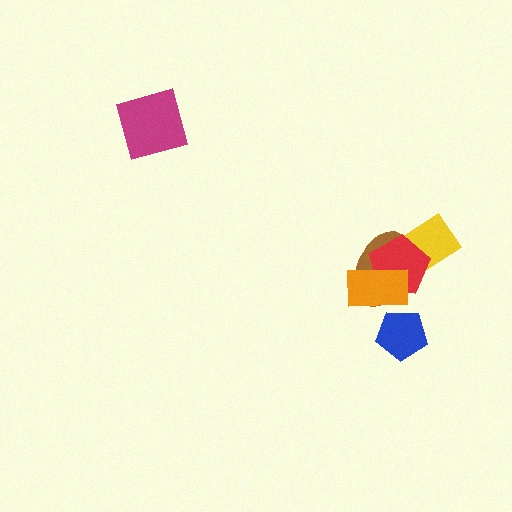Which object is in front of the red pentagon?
The orange rectangle is in front of the red pentagon.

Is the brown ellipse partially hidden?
Yes, it is partially covered by another shape.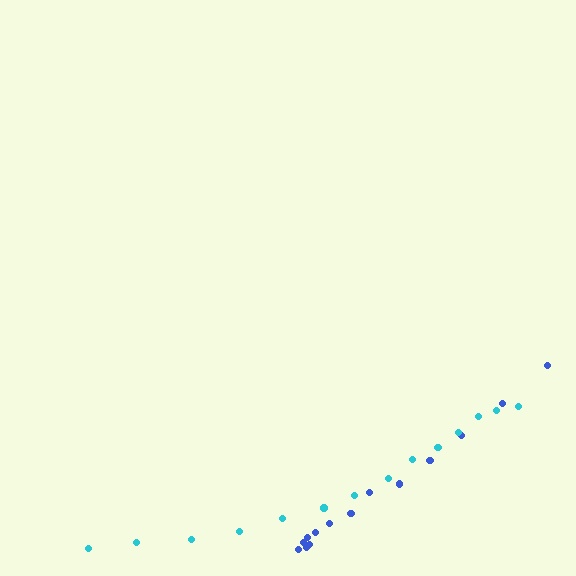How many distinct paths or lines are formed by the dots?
There are 2 distinct paths.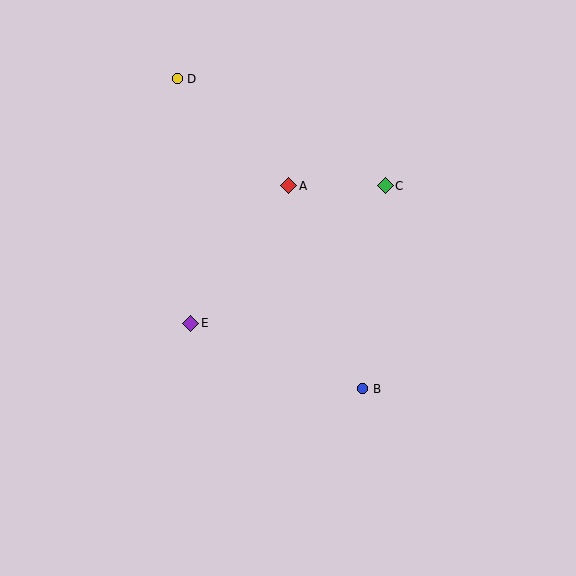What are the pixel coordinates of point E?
Point E is at (191, 323).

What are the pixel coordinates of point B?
Point B is at (363, 389).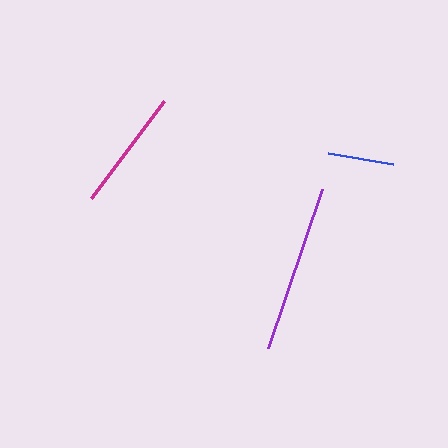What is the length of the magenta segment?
The magenta segment is approximately 121 pixels long.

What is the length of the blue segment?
The blue segment is approximately 65 pixels long.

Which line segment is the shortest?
The blue line is the shortest at approximately 65 pixels.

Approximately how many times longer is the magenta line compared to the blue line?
The magenta line is approximately 1.9 times the length of the blue line.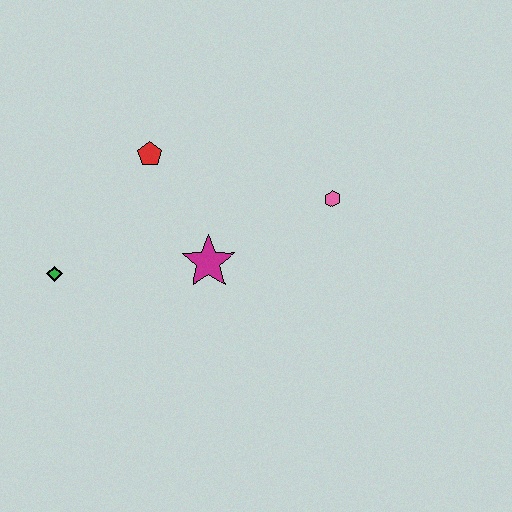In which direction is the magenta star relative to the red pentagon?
The magenta star is below the red pentagon.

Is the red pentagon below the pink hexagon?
No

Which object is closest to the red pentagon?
The magenta star is closest to the red pentagon.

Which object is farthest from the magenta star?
The green diamond is farthest from the magenta star.